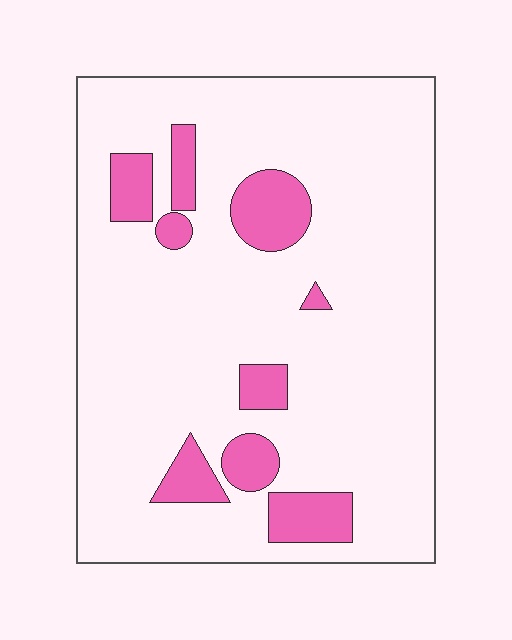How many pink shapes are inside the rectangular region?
9.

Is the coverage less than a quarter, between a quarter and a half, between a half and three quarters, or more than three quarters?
Less than a quarter.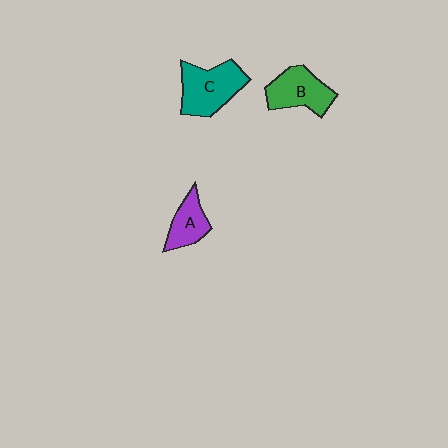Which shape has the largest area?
Shape C (teal).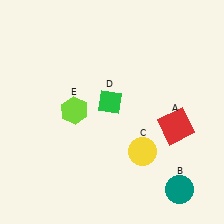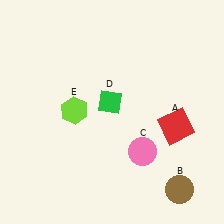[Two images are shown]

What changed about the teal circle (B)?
In Image 1, B is teal. In Image 2, it changed to brown.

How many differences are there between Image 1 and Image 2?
There are 2 differences between the two images.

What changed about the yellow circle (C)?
In Image 1, C is yellow. In Image 2, it changed to pink.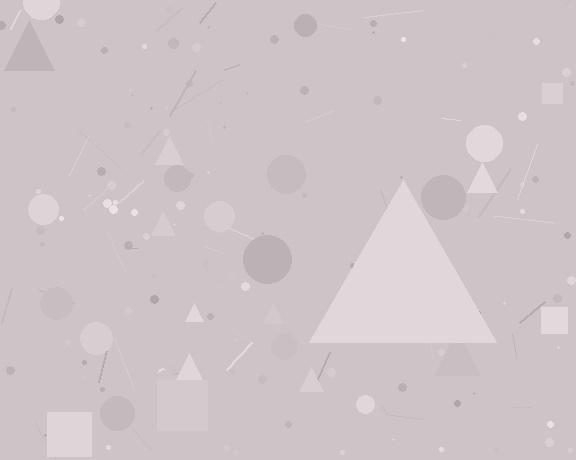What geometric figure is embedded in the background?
A triangle is embedded in the background.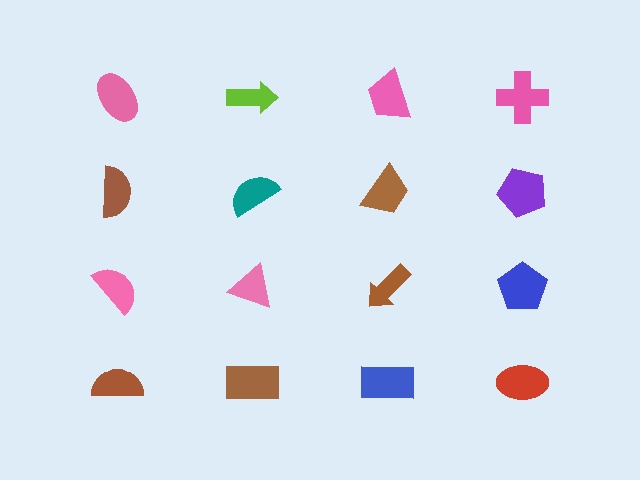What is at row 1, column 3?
A pink trapezoid.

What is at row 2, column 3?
A brown trapezoid.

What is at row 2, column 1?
A brown semicircle.